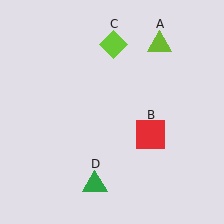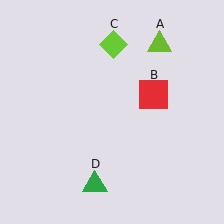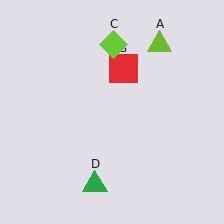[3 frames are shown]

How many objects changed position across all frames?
1 object changed position: red square (object B).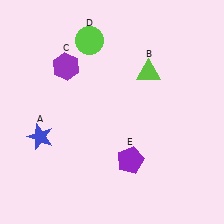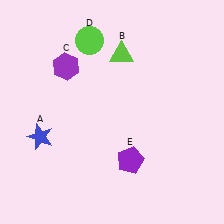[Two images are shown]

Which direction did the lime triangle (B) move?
The lime triangle (B) moved left.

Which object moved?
The lime triangle (B) moved left.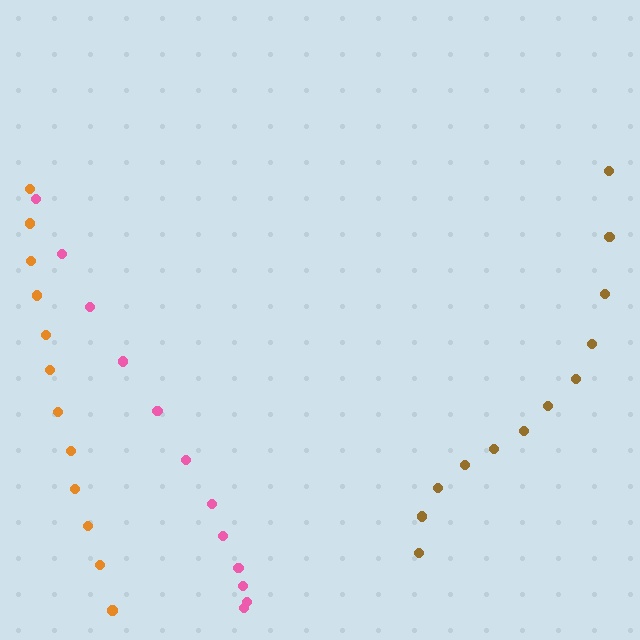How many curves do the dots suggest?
There are 3 distinct paths.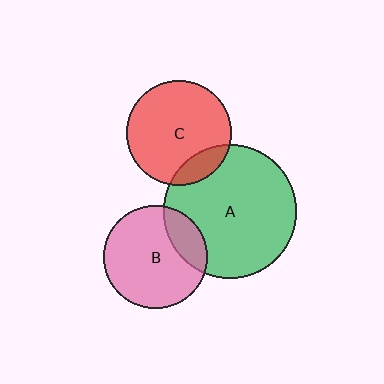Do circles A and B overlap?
Yes.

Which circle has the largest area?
Circle A (green).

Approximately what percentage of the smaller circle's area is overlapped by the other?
Approximately 20%.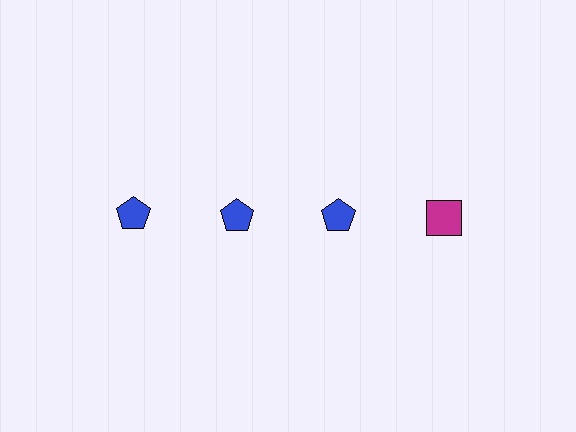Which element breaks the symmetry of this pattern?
The magenta square in the top row, second from right column breaks the symmetry. All other shapes are blue pentagons.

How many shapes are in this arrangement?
There are 4 shapes arranged in a grid pattern.